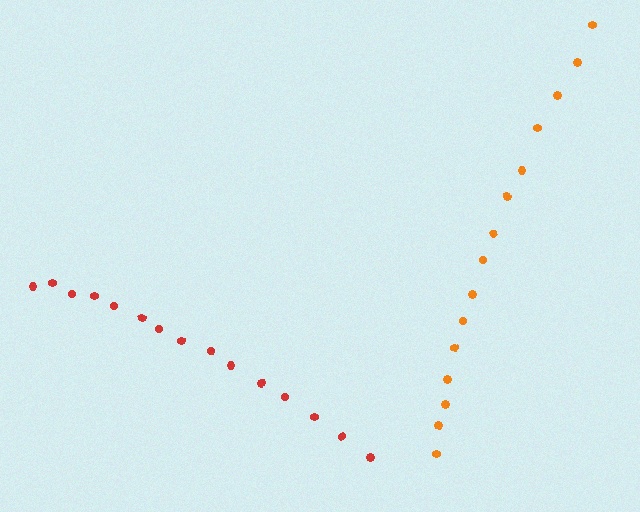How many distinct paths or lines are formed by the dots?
There are 2 distinct paths.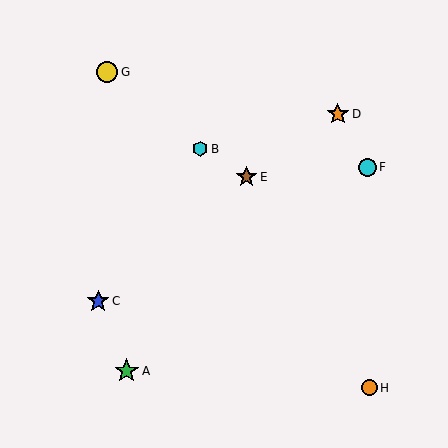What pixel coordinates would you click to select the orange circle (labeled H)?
Click at (369, 388) to select the orange circle H.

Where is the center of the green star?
The center of the green star is at (127, 371).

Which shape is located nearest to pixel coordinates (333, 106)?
The orange star (labeled D) at (338, 114) is nearest to that location.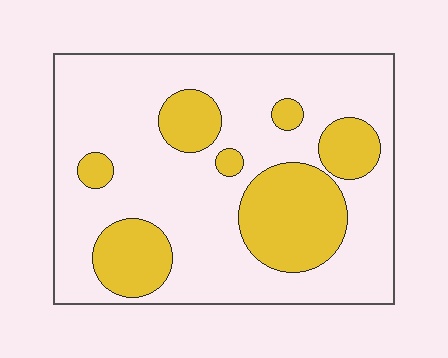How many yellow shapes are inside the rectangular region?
7.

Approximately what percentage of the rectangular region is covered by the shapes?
Approximately 25%.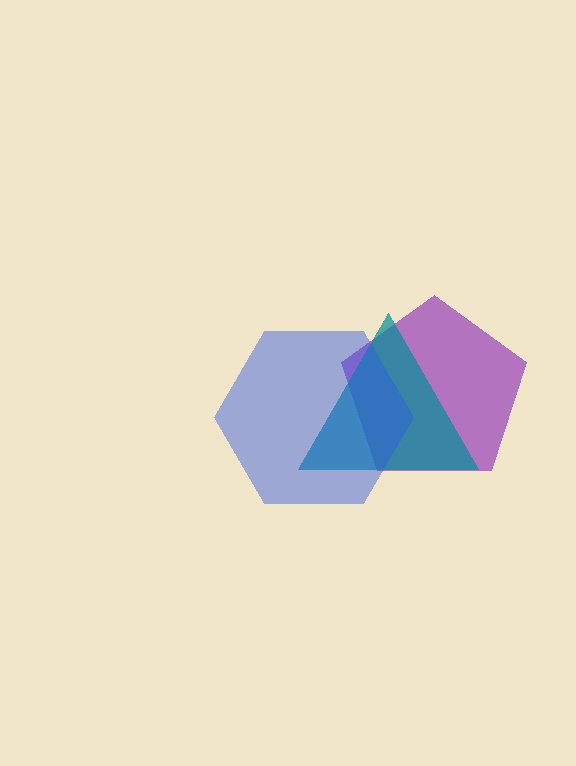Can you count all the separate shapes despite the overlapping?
Yes, there are 3 separate shapes.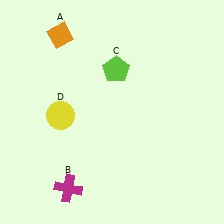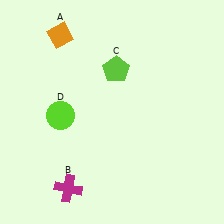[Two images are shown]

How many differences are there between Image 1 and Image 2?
There is 1 difference between the two images.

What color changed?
The circle (D) changed from yellow in Image 1 to lime in Image 2.